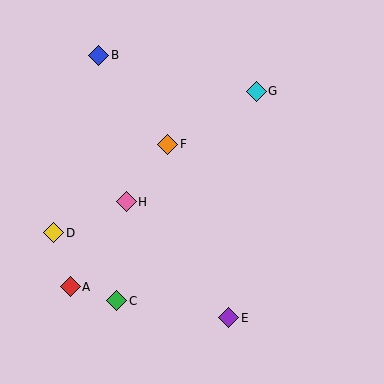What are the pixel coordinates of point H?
Point H is at (126, 202).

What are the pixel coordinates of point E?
Point E is at (229, 318).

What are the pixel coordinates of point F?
Point F is at (168, 144).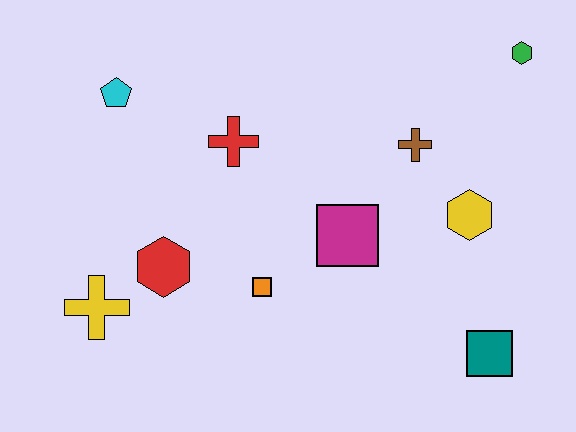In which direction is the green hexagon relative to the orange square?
The green hexagon is to the right of the orange square.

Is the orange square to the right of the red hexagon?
Yes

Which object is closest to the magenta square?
The orange square is closest to the magenta square.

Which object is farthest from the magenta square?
The cyan pentagon is farthest from the magenta square.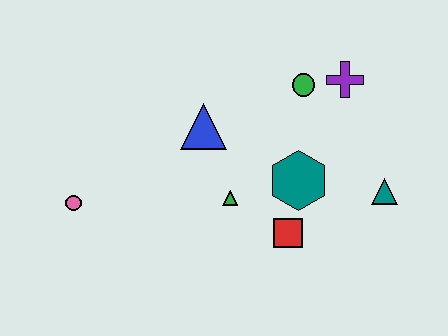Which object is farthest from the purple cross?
The pink circle is farthest from the purple cross.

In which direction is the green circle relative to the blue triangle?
The green circle is to the right of the blue triangle.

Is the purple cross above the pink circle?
Yes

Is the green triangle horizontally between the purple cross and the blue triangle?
Yes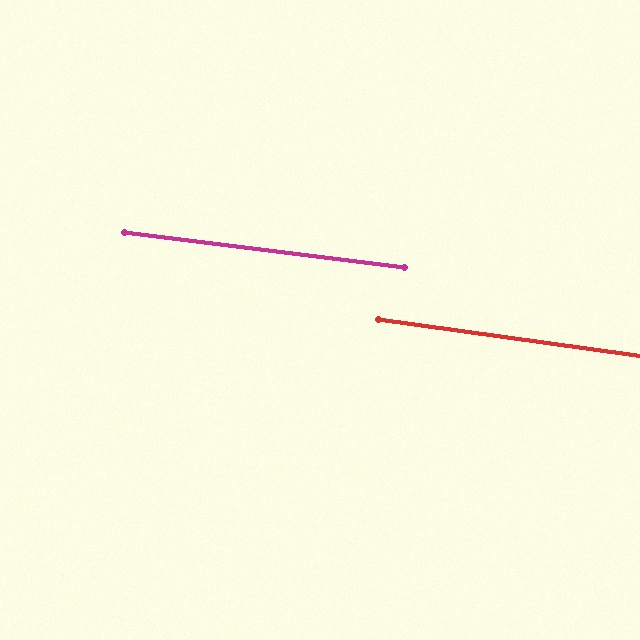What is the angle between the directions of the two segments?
Approximately 1 degree.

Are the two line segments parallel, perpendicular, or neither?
Parallel — their directions differ by only 0.7°.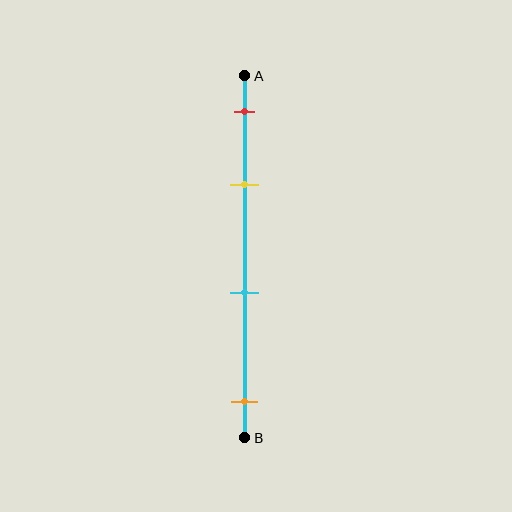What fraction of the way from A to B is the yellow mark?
The yellow mark is approximately 30% (0.3) of the way from A to B.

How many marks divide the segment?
There are 4 marks dividing the segment.